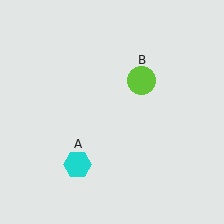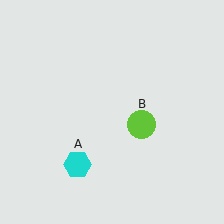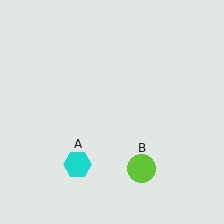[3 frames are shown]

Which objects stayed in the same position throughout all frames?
Cyan hexagon (object A) remained stationary.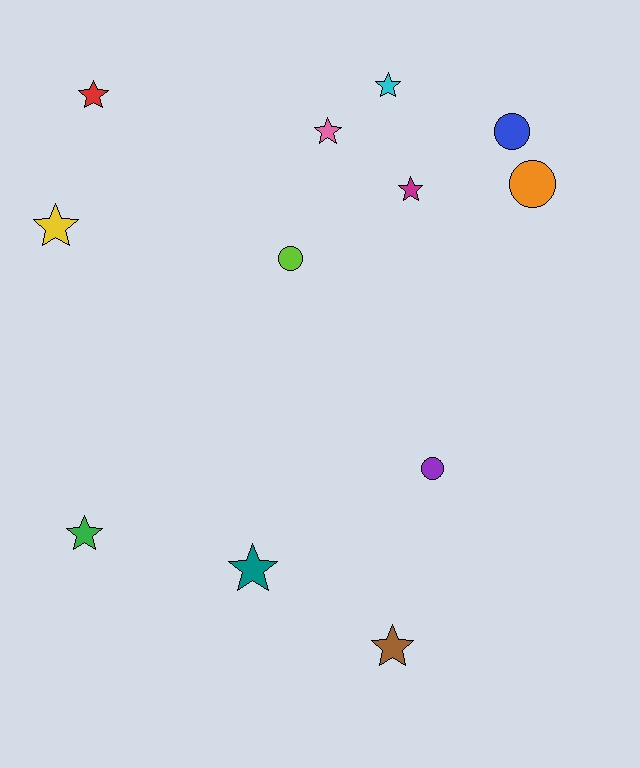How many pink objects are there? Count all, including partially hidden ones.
There is 1 pink object.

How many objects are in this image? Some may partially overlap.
There are 12 objects.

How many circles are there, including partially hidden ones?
There are 4 circles.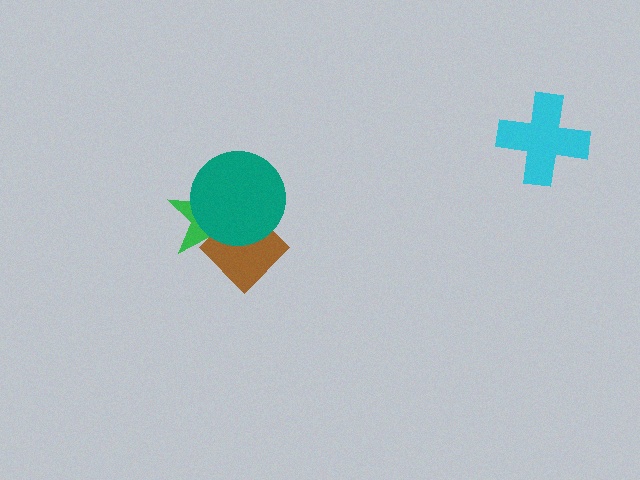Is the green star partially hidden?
Yes, it is partially covered by another shape.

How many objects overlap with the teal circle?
2 objects overlap with the teal circle.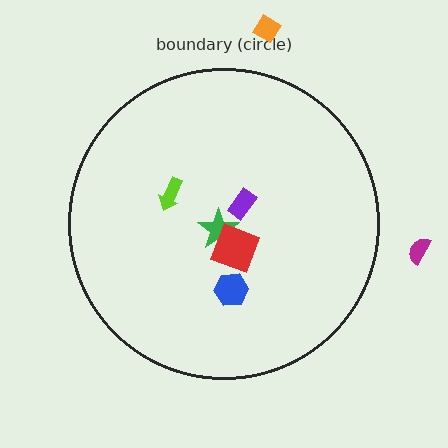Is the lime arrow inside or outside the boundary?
Inside.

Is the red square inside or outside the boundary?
Inside.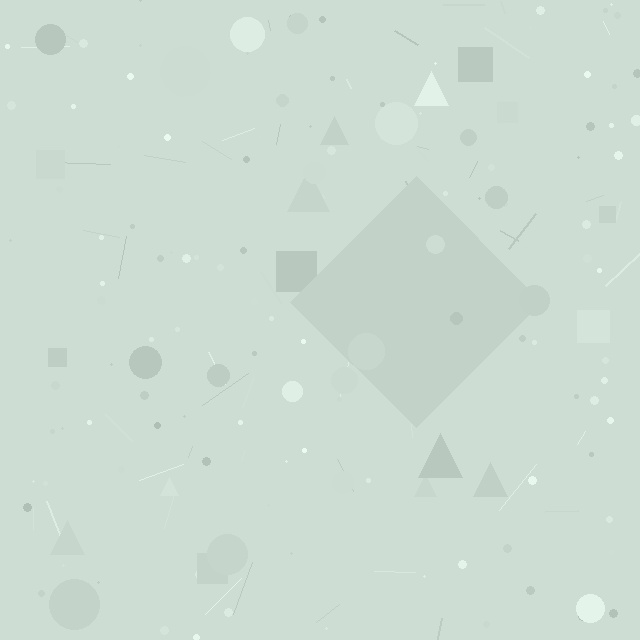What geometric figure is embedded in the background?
A diamond is embedded in the background.